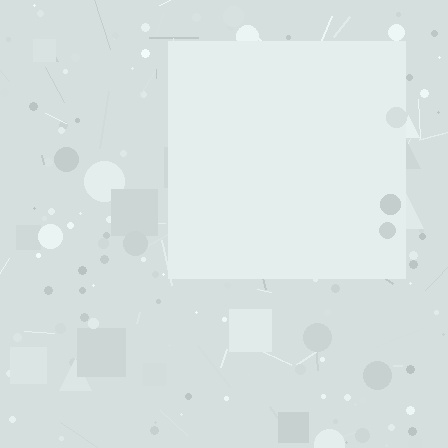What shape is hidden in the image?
A square is hidden in the image.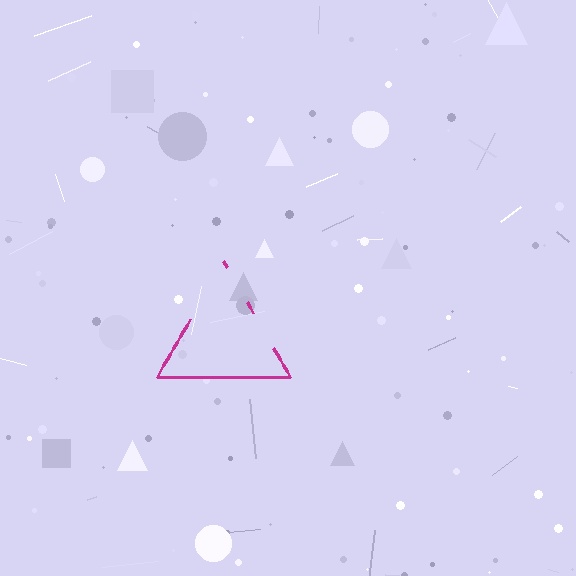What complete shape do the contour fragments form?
The contour fragments form a triangle.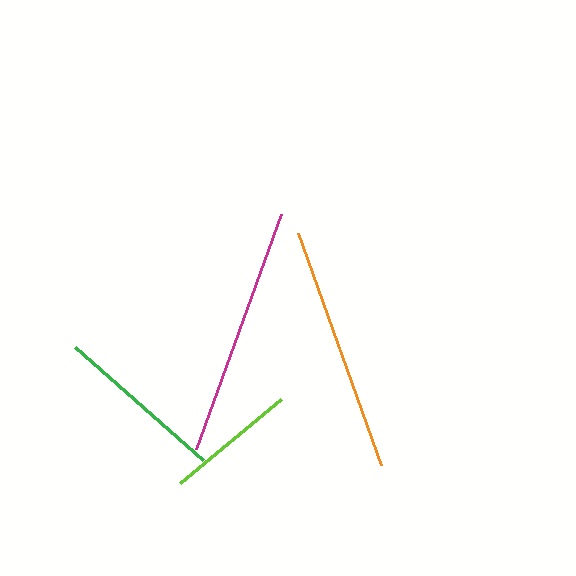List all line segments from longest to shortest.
From longest to shortest: magenta, orange, green, lime.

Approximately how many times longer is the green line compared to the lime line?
The green line is approximately 1.3 times the length of the lime line.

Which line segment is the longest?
The magenta line is the longest at approximately 249 pixels.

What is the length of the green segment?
The green segment is approximately 171 pixels long.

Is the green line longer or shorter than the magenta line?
The magenta line is longer than the green line.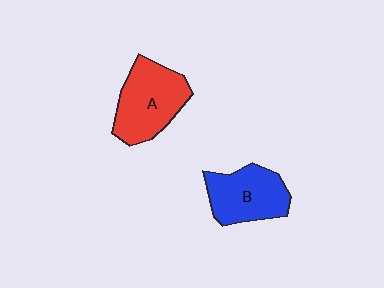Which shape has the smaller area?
Shape B (blue).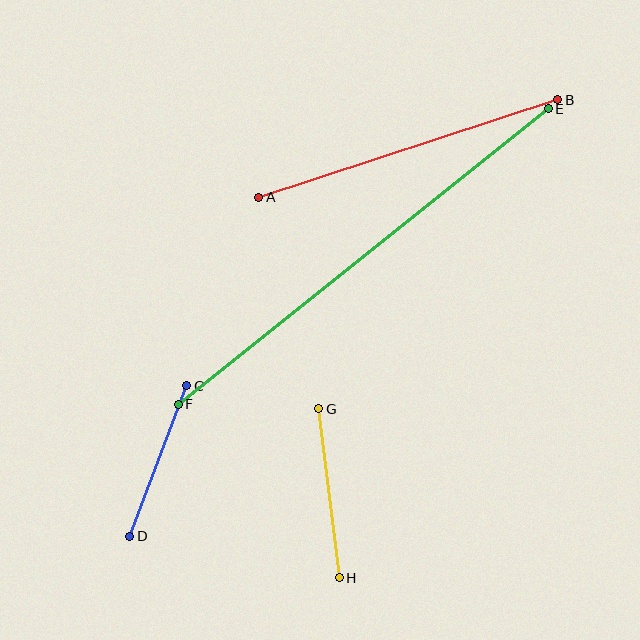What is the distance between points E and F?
The distance is approximately 473 pixels.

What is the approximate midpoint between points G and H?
The midpoint is at approximately (329, 493) pixels.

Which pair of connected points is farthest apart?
Points E and F are farthest apart.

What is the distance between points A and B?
The distance is approximately 315 pixels.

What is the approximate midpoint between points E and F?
The midpoint is at approximately (363, 257) pixels.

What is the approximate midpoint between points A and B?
The midpoint is at approximately (408, 148) pixels.